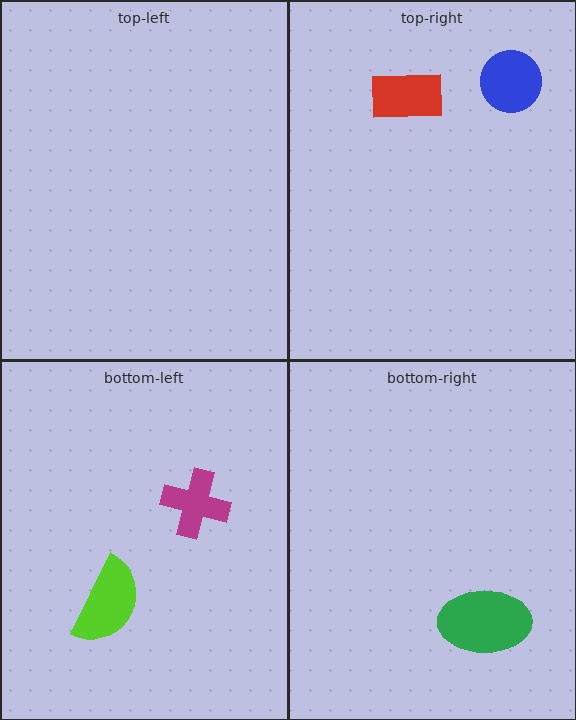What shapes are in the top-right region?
The red rectangle, the blue circle.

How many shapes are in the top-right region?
2.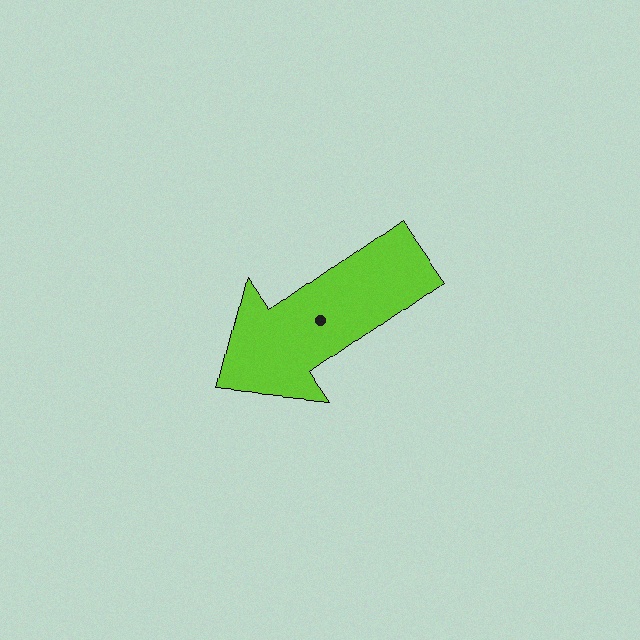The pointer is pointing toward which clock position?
Roughly 8 o'clock.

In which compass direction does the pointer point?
Southwest.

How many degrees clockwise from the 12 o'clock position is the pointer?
Approximately 235 degrees.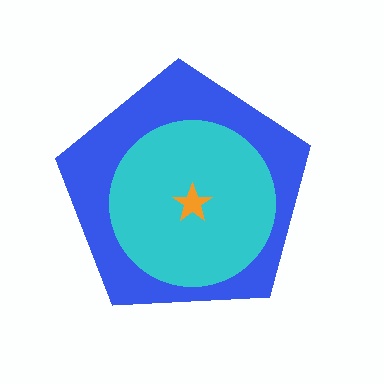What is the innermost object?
The orange star.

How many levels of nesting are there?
3.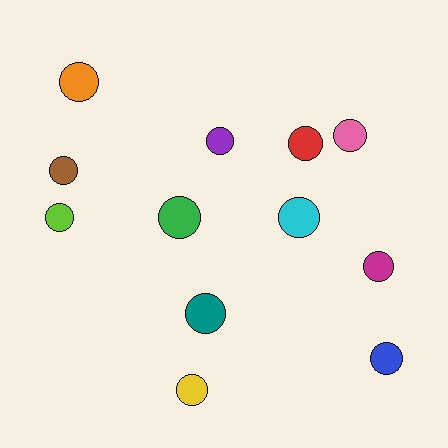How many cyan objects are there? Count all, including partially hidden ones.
There is 1 cyan object.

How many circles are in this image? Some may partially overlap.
There are 12 circles.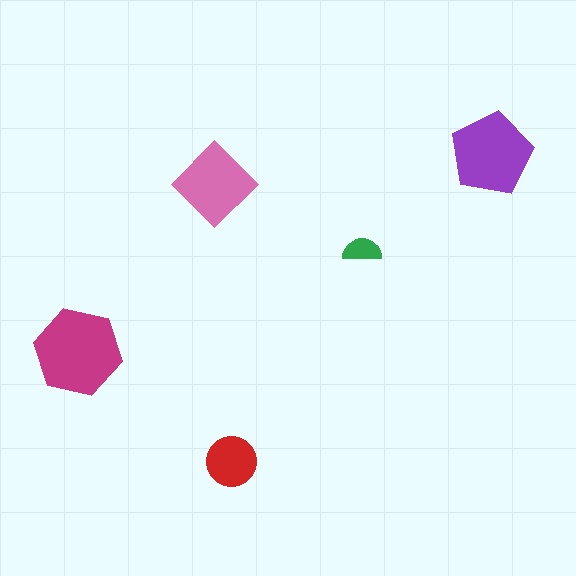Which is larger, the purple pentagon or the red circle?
The purple pentagon.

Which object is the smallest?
The green semicircle.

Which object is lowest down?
The red circle is bottommost.